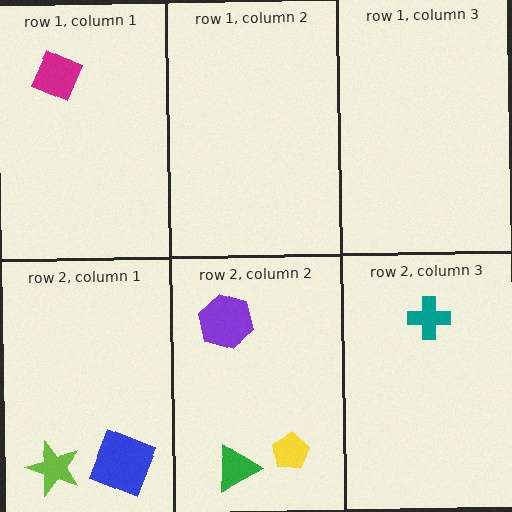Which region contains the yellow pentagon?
The row 2, column 2 region.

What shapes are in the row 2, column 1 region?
The lime star, the blue square.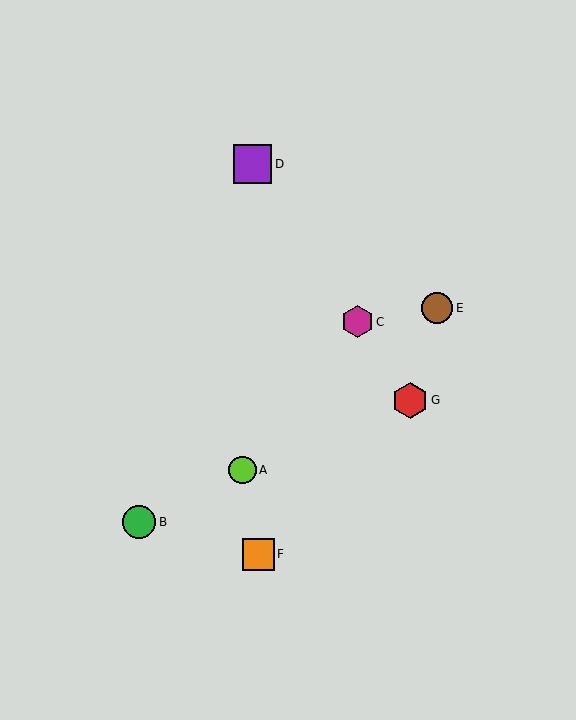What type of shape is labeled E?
Shape E is a brown circle.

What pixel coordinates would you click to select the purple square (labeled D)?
Click at (252, 164) to select the purple square D.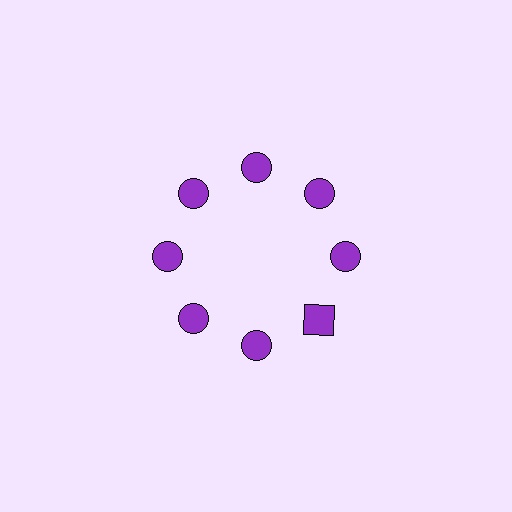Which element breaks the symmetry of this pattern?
The purple square at roughly the 4 o'clock position breaks the symmetry. All other shapes are purple circles.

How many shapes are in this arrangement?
There are 8 shapes arranged in a ring pattern.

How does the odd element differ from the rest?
It has a different shape: square instead of circle.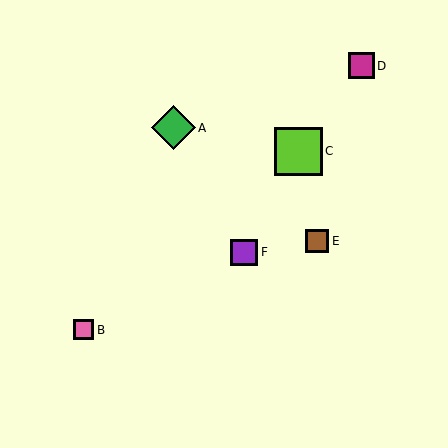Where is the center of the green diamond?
The center of the green diamond is at (173, 128).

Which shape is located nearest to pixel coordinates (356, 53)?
The magenta square (labeled D) at (362, 66) is nearest to that location.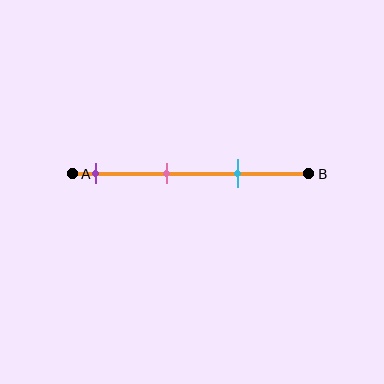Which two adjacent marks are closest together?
The pink and cyan marks are the closest adjacent pair.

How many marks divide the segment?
There are 3 marks dividing the segment.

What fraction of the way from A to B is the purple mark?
The purple mark is approximately 10% (0.1) of the way from A to B.